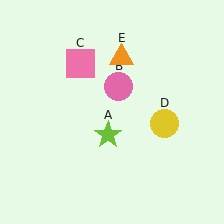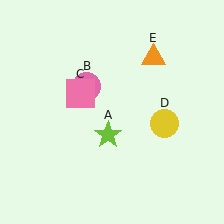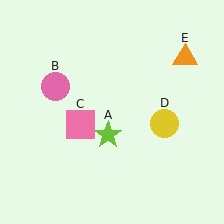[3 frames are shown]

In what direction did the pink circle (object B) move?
The pink circle (object B) moved left.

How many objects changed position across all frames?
3 objects changed position: pink circle (object B), pink square (object C), orange triangle (object E).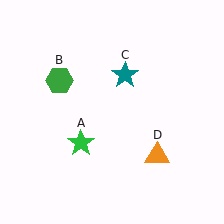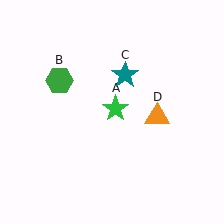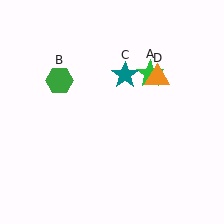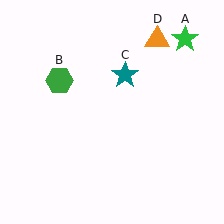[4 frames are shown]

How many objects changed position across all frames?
2 objects changed position: green star (object A), orange triangle (object D).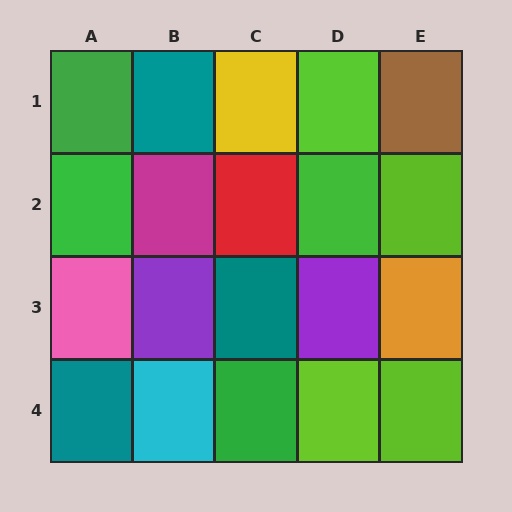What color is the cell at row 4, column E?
Lime.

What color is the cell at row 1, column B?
Teal.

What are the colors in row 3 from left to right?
Pink, purple, teal, purple, orange.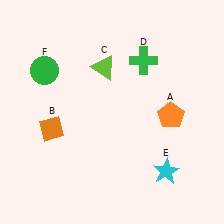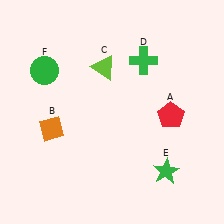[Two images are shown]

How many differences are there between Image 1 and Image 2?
There are 2 differences between the two images.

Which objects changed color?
A changed from orange to red. E changed from cyan to green.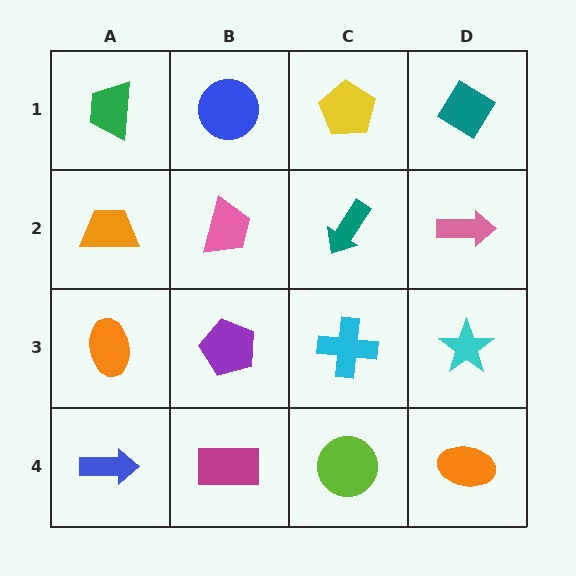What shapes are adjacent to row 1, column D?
A pink arrow (row 2, column D), a yellow pentagon (row 1, column C).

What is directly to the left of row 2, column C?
A pink trapezoid.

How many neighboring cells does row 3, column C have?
4.